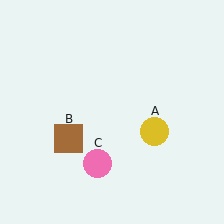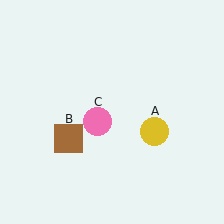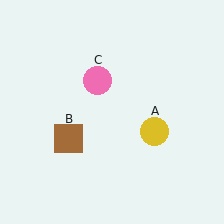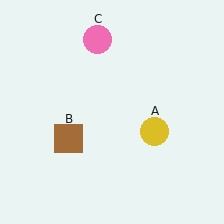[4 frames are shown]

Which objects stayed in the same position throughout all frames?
Yellow circle (object A) and brown square (object B) remained stationary.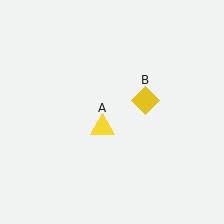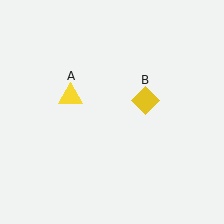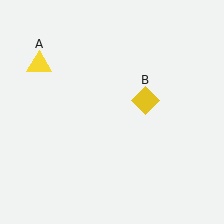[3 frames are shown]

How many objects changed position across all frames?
1 object changed position: yellow triangle (object A).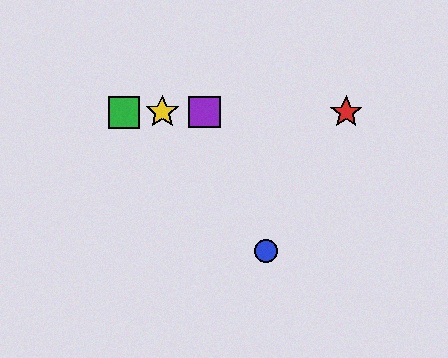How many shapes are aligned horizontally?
4 shapes (the red star, the green square, the yellow star, the purple square) are aligned horizontally.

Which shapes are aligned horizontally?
The red star, the green square, the yellow star, the purple square are aligned horizontally.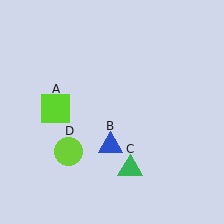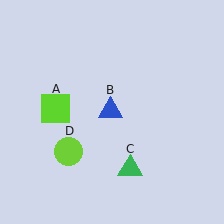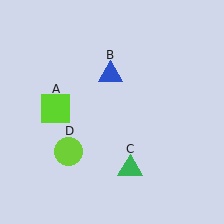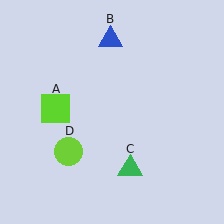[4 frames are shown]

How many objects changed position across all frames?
1 object changed position: blue triangle (object B).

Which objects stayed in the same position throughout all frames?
Lime square (object A) and green triangle (object C) and lime circle (object D) remained stationary.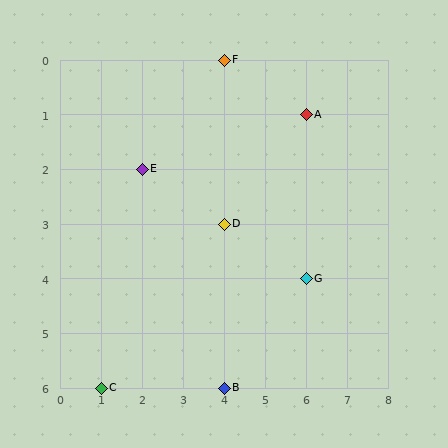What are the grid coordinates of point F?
Point F is at grid coordinates (4, 0).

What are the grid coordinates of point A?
Point A is at grid coordinates (6, 1).